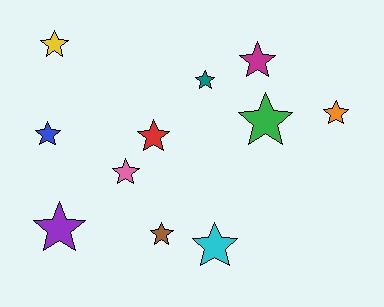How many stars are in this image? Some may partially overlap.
There are 11 stars.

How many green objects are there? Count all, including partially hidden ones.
There is 1 green object.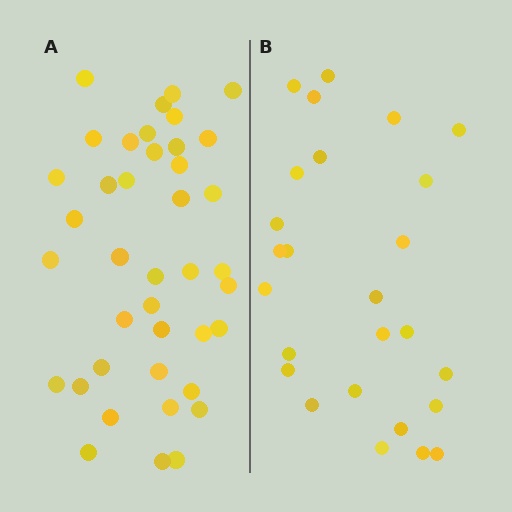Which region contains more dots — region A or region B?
Region A (the left region) has more dots.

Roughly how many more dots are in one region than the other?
Region A has approximately 15 more dots than region B.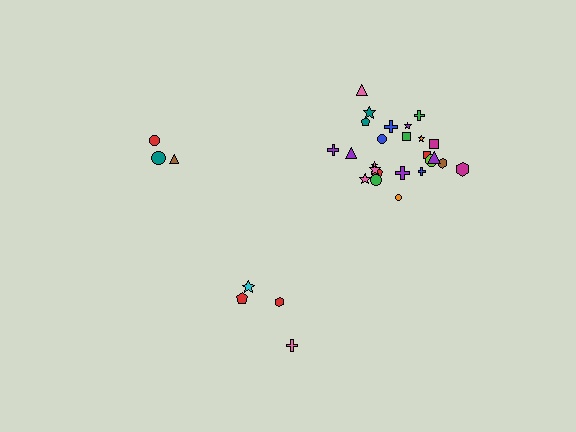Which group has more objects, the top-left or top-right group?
The top-right group.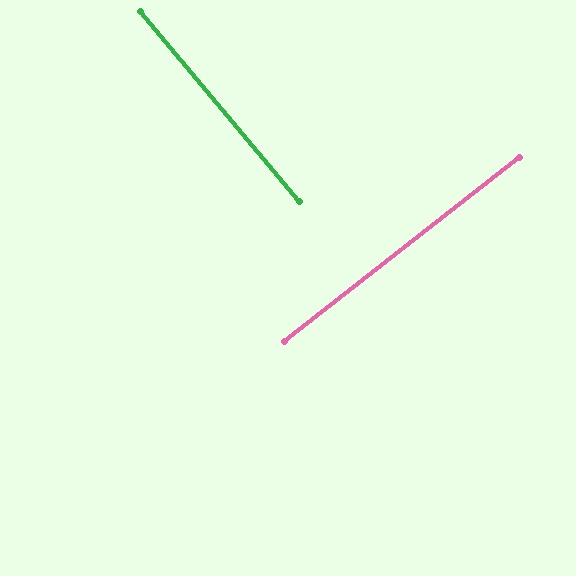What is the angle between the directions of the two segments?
Approximately 88 degrees.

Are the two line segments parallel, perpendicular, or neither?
Perpendicular — they meet at approximately 88°.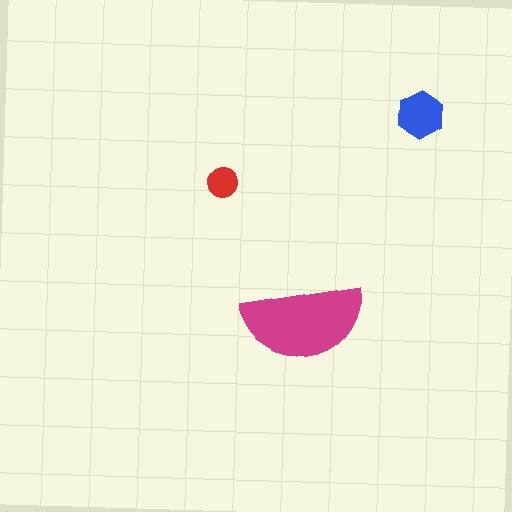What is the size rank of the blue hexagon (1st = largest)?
2nd.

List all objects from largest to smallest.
The magenta semicircle, the blue hexagon, the red circle.